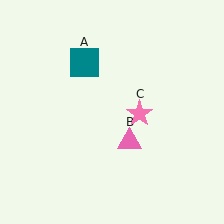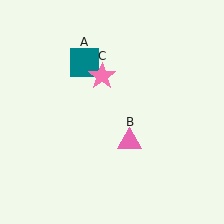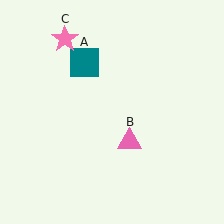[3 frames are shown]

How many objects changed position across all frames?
1 object changed position: pink star (object C).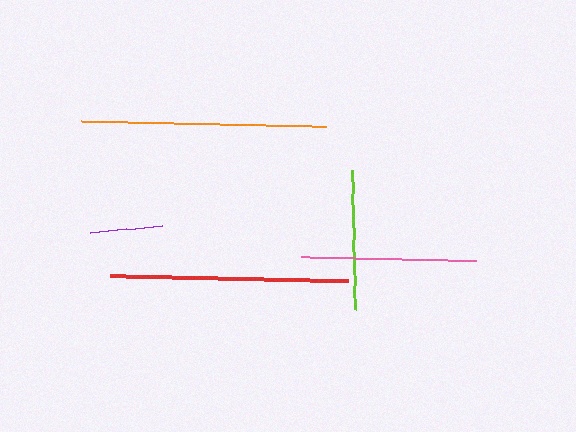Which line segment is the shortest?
The purple line is the shortest at approximately 73 pixels.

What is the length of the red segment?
The red segment is approximately 238 pixels long.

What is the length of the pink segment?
The pink segment is approximately 175 pixels long.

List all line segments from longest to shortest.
From longest to shortest: orange, red, pink, lime, purple.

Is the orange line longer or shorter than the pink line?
The orange line is longer than the pink line.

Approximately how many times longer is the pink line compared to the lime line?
The pink line is approximately 1.3 times the length of the lime line.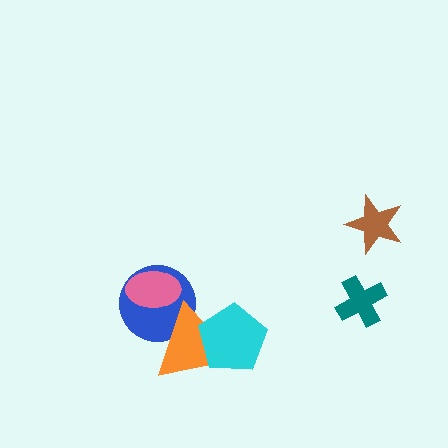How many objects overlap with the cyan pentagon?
1 object overlaps with the cyan pentagon.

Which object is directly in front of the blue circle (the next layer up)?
The orange triangle is directly in front of the blue circle.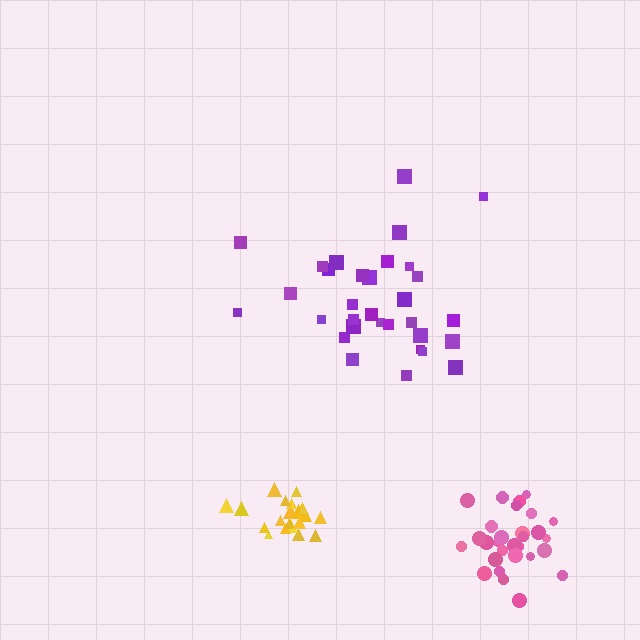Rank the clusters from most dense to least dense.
yellow, pink, purple.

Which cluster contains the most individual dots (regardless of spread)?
Purple (32).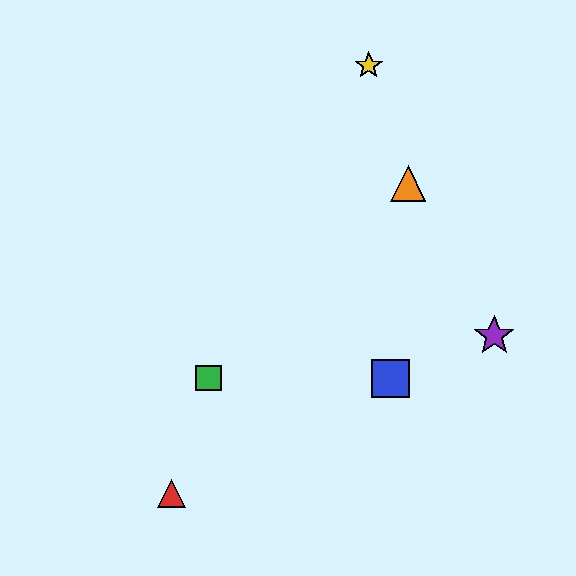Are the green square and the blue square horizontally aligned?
Yes, both are at y≈378.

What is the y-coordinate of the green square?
The green square is at y≈378.